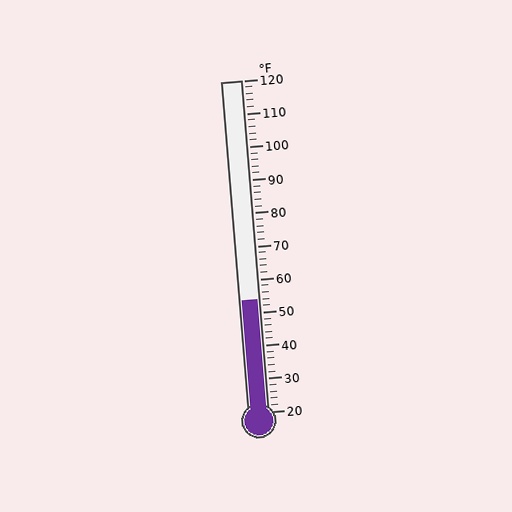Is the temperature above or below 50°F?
The temperature is above 50°F.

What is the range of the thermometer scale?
The thermometer scale ranges from 20°F to 120°F.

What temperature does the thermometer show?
The thermometer shows approximately 54°F.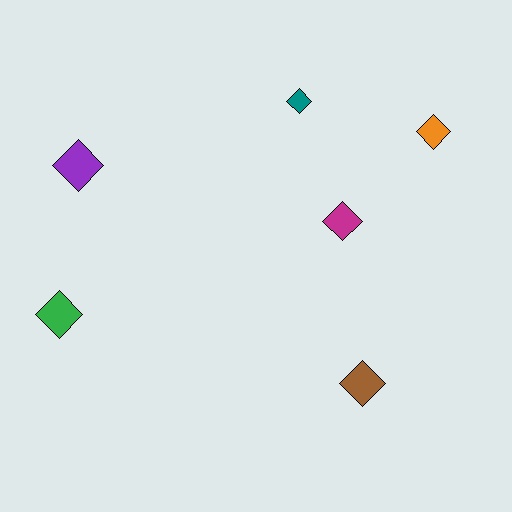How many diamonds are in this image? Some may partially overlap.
There are 6 diamonds.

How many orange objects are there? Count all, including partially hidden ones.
There is 1 orange object.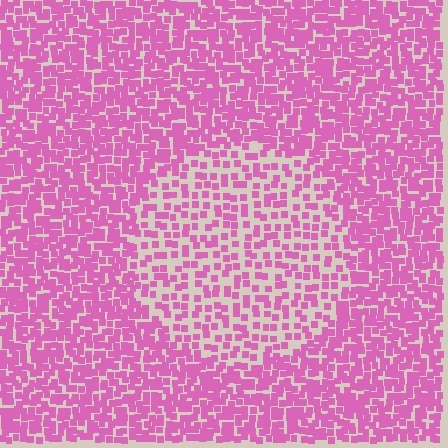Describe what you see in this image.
The image contains small pink elements arranged at two different densities. A circle-shaped region is visible where the elements are less densely packed than the surrounding area.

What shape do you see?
I see a circle.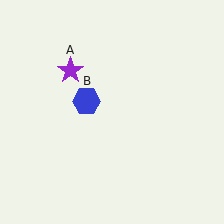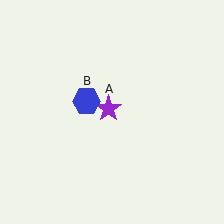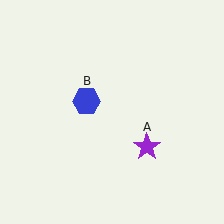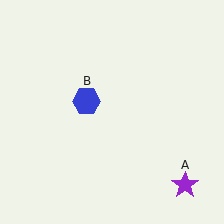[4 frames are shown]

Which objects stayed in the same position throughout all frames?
Blue hexagon (object B) remained stationary.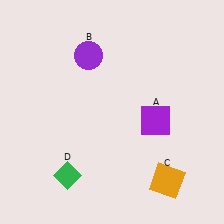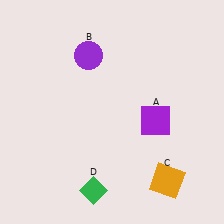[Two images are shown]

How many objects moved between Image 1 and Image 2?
1 object moved between the two images.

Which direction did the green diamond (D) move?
The green diamond (D) moved right.